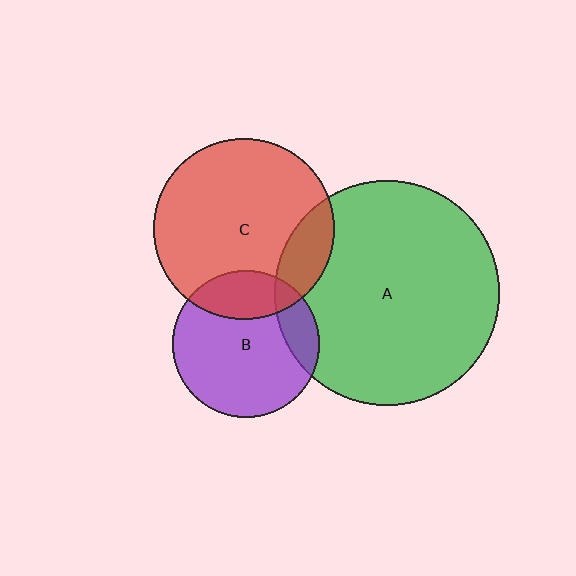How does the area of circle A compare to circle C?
Approximately 1.5 times.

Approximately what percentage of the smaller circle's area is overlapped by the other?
Approximately 25%.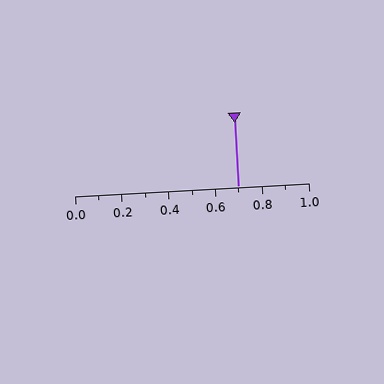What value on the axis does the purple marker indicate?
The marker indicates approximately 0.7.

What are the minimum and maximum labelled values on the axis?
The axis runs from 0.0 to 1.0.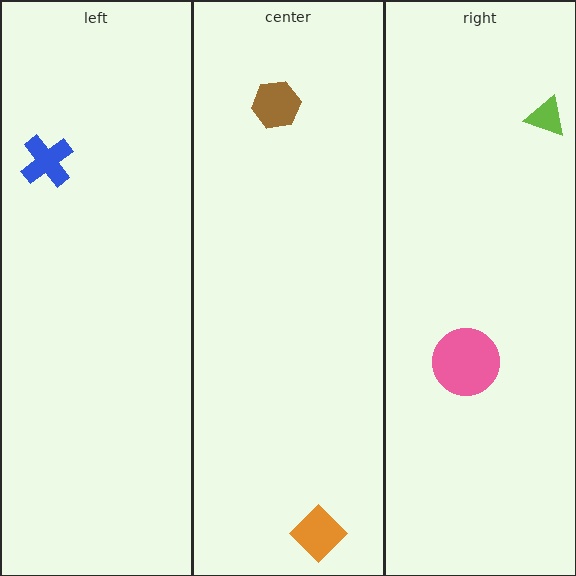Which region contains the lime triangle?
The right region.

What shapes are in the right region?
The pink circle, the lime triangle.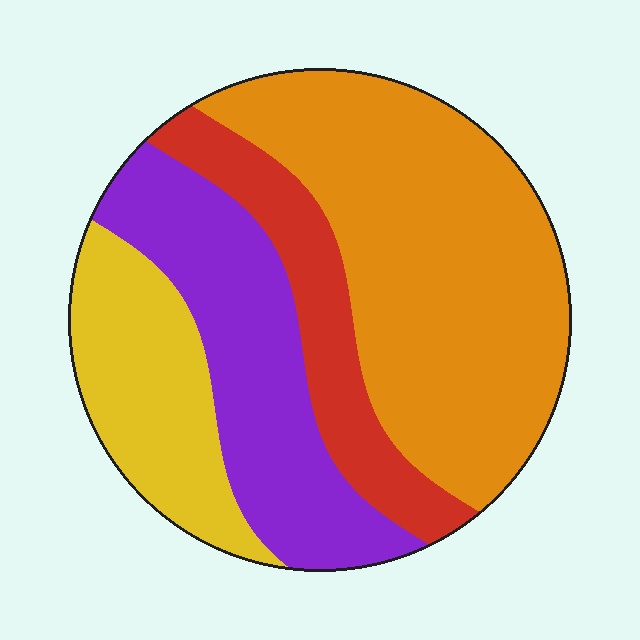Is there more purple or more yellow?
Purple.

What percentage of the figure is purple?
Purple takes up between a sixth and a third of the figure.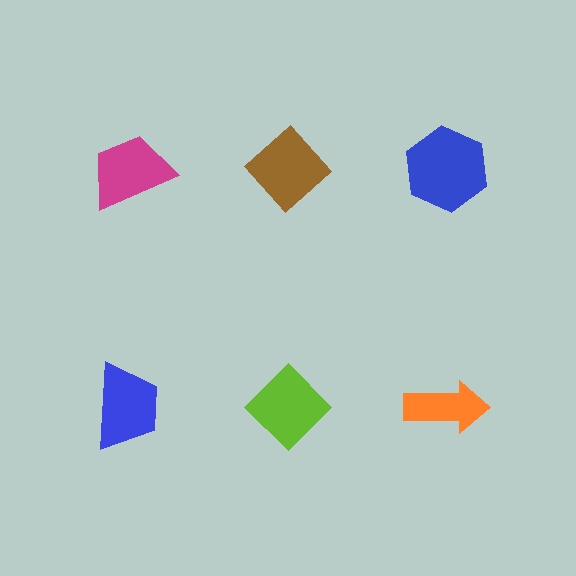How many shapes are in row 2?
3 shapes.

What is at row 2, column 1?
A blue trapezoid.